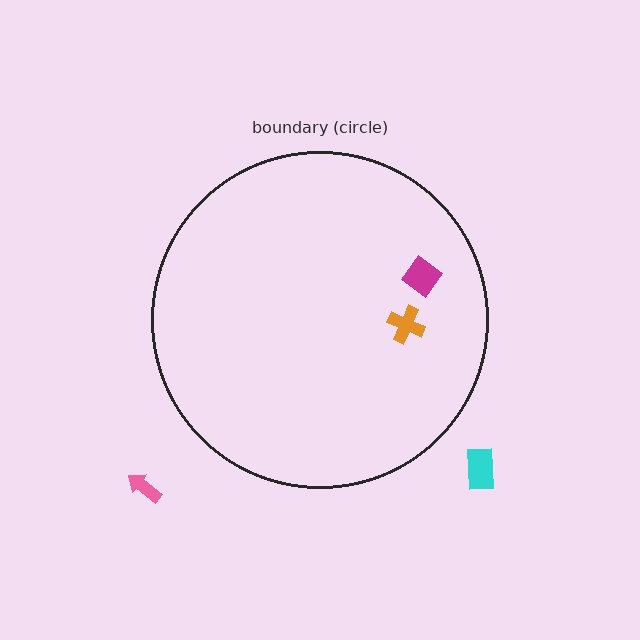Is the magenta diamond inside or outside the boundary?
Inside.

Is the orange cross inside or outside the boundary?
Inside.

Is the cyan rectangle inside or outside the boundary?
Outside.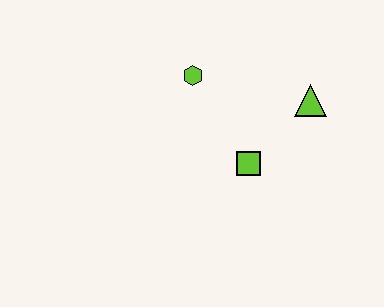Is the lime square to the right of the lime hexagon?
Yes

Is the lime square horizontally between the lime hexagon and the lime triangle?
Yes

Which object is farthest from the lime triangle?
The lime hexagon is farthest from the lime triangle.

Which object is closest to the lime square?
The lime triangle is closest to the lime square.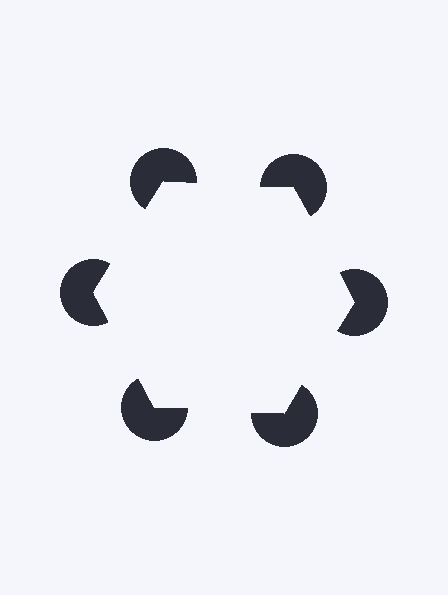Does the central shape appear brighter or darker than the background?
It typically appears slightly brighter than the background, even though no actual brightness change is drawn.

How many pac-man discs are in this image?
There are 6 — one at each vertex of the illusory hexagon.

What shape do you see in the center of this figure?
An illusory hexagon — its edges are inferred from the aligned wedge cuts in the pac-man discs, not physically drawn.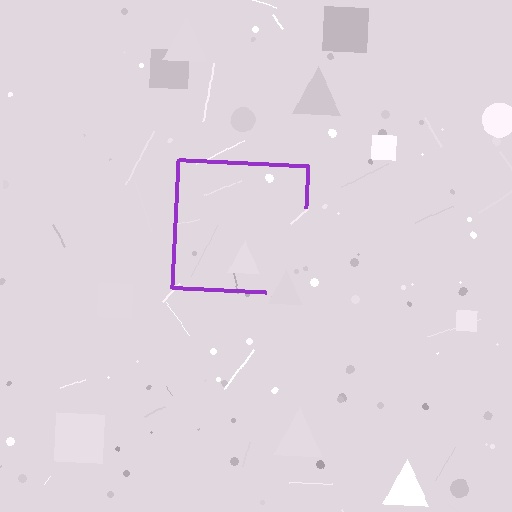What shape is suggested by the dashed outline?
The dashed outline suggests a square.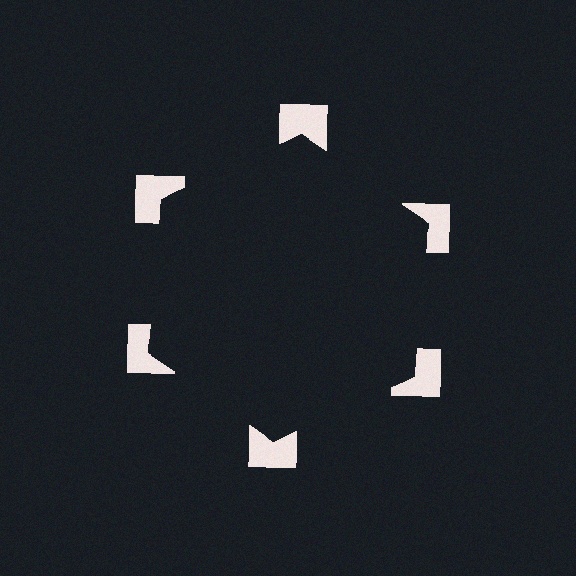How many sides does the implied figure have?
6 sides.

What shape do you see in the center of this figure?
An illusory hexagon — its edges are inferred from the aligned wedge cuts in the notched squares, not physically drawn.